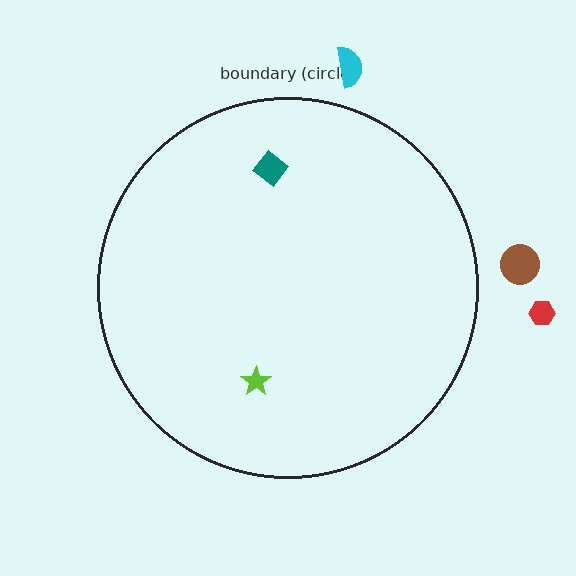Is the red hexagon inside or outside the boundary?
Outside.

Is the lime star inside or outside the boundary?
Inside.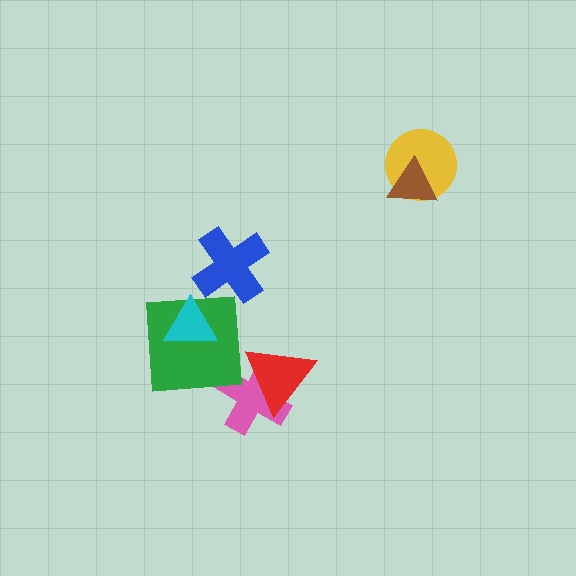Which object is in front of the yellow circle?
The brown triangle is in front of the yellow circle.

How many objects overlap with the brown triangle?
1 object overlaps with the brown triangle.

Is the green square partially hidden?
Yes, it is partially covered by another shape.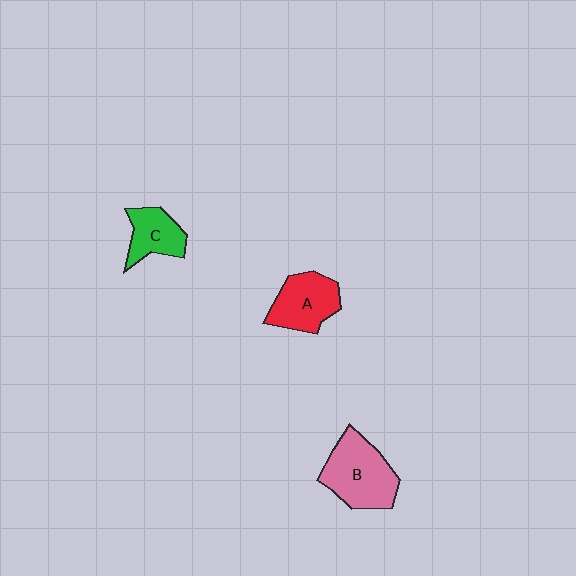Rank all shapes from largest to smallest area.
From largest to smallest: B (pink), A (red), C (green).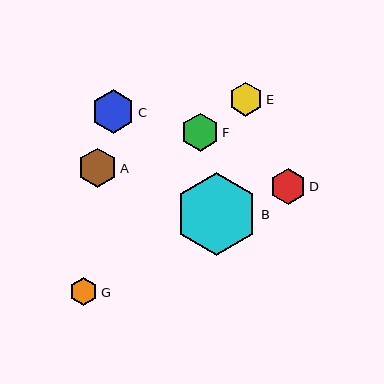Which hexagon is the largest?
Hexagon B is the largest with a size of approximately 82 pixels.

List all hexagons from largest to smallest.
From largest to smallest: B, C, A, F, D, E, G.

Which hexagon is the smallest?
Hexagon G is the smallest with a size of approximately 28 pixels.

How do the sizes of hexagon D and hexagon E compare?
Hexagon D and hexagon E are approximately the same size.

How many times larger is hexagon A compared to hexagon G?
Hexagon A is approximately 1.4 times the size of hexagon G.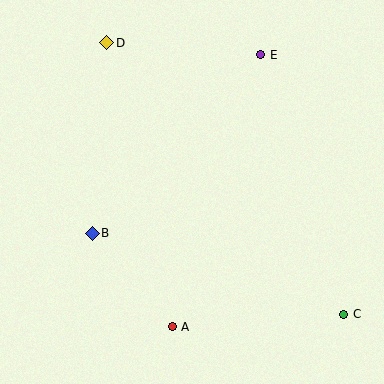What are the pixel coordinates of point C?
Point C is at (344, 314).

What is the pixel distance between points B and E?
The distance between B and E is 245 pixels.